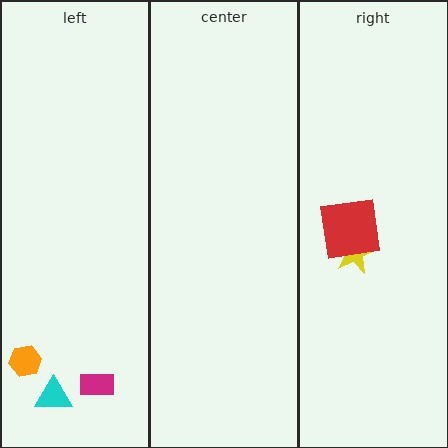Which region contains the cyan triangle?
The left region.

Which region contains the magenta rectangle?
The left region.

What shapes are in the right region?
The yellow star, the red square.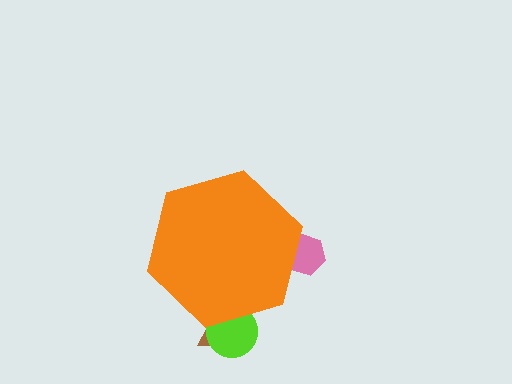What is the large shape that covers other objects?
An orange hexagon.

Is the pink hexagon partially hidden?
Yes, the pink hexagon is partially hidden behind the orange hexagon.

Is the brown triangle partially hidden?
Yes, the brown triangle is partially hidden behind the orange hexagon.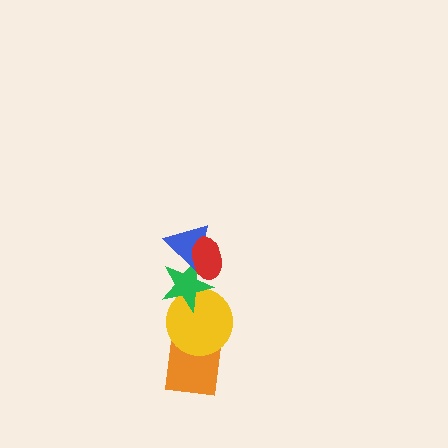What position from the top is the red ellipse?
The red ellipse is 1st from the top.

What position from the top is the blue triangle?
The blue triangle is 2nd from the top.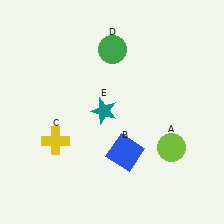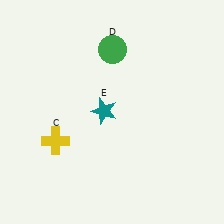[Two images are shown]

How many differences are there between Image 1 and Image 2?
There are 2 differences between the two images.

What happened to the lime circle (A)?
The lime circle (A) was removed in Image 2. It was in the bottom-right area of Image 1.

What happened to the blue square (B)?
The blue square (B) was removed in Image 2. It was in the bottom-right area of Image 1.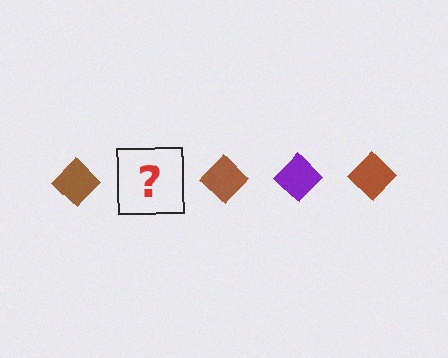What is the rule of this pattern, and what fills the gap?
The rule is that the pattern cycles through brown, purple diamonds. The gap should be filled with a purple diamond.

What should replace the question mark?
The question mark should be replaced with a purple diamond.